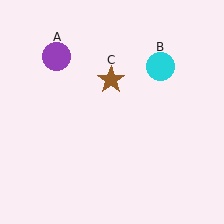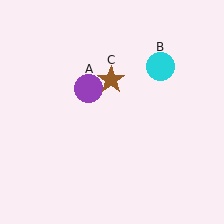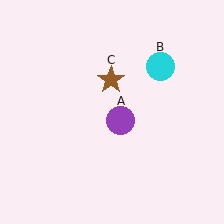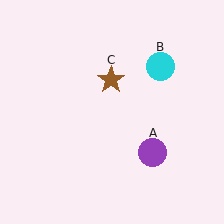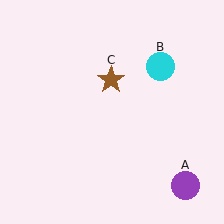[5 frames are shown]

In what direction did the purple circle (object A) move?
The purple circle (object A) moved down and to the right.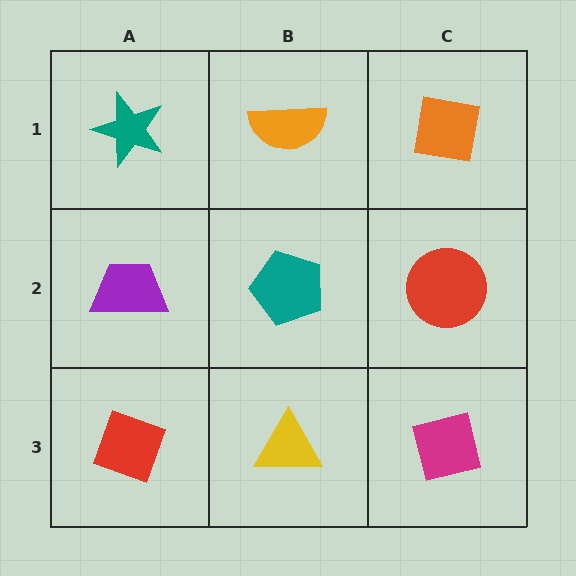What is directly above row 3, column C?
A red circle.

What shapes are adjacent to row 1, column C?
A red circle (row 2, column C), an orange semicircle (row 1, column B).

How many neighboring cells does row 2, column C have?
3.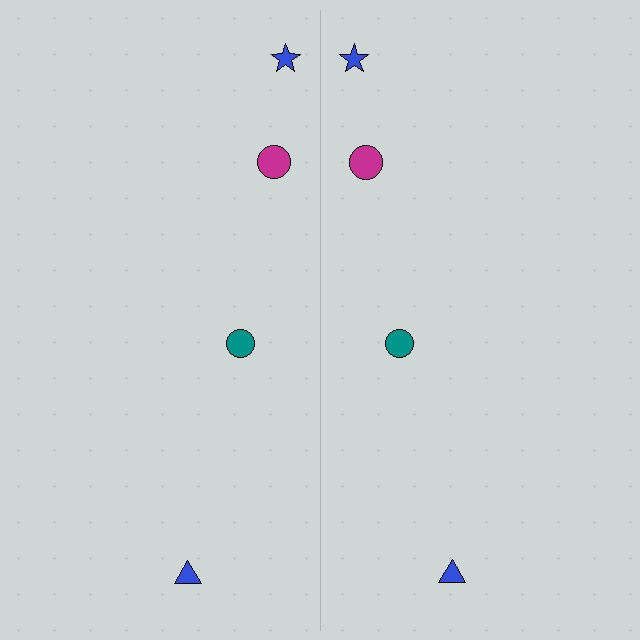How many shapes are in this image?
There are 8 shapes in this image.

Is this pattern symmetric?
Yes, this pattern has bilateral (reflection) symmetry.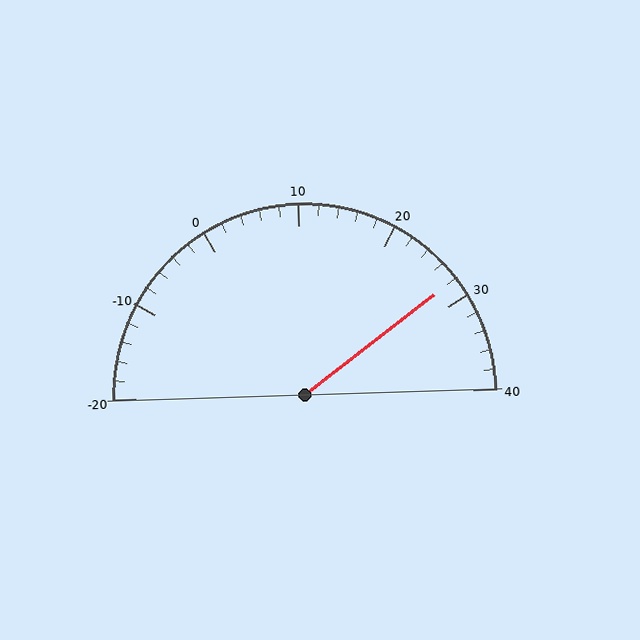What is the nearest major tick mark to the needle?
The nearest major tick mark is 30.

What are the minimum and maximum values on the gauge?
The gauge ranges from -20 to 40.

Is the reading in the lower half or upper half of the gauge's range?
The reading is in the upper half of the range (-20 to 40).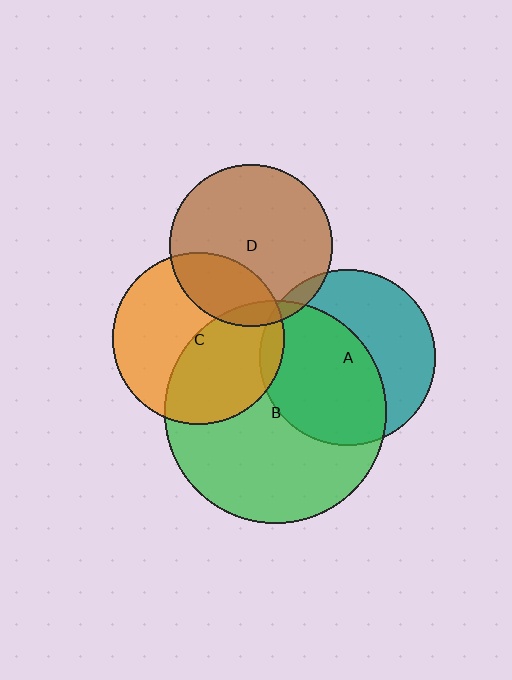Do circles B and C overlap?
Yes.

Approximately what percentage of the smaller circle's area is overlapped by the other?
Approximately 45%.